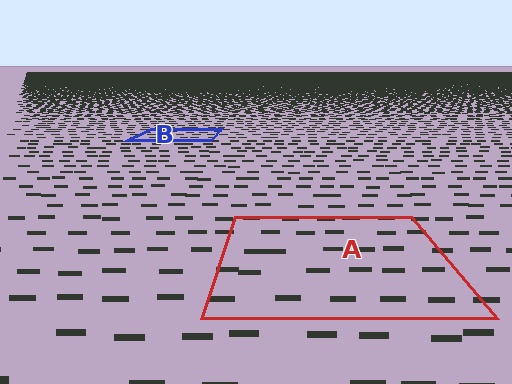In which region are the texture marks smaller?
The texture marks are smaller in region B, because it is farther away.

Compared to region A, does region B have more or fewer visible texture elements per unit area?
Region B has more texture elements per unit area — they are packed more densely because it is farther away.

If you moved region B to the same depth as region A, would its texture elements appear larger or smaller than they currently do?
They would appear larger. At a closer depth, the same texture elements are projected at a bigger on-screen size.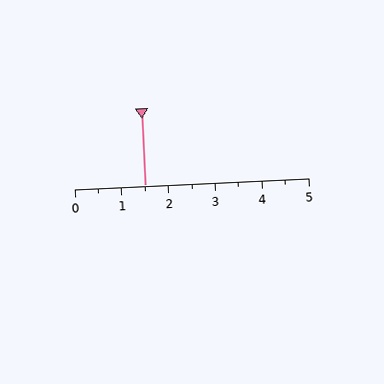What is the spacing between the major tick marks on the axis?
The major ticks are spaced 1 apart.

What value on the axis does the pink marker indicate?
The marker indicates approximately 1.5.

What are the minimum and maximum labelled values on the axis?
The axis runs from 0 to 5.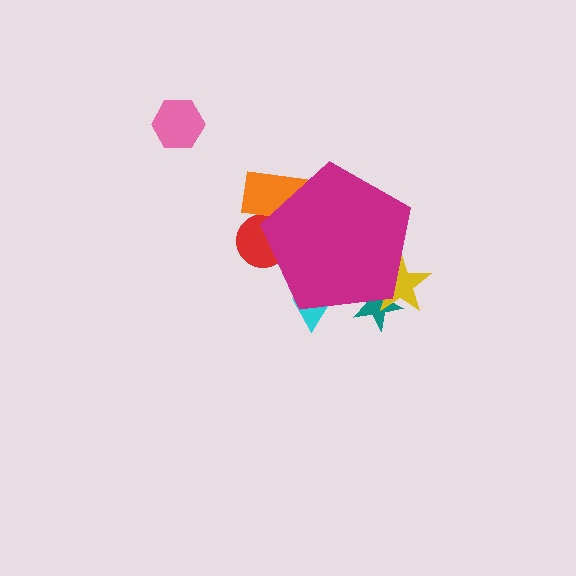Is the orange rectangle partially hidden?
Yes, the orange rectangle is partially hidden behind the magenta pentagon.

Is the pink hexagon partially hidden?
No, the pink hexagon is fully visible.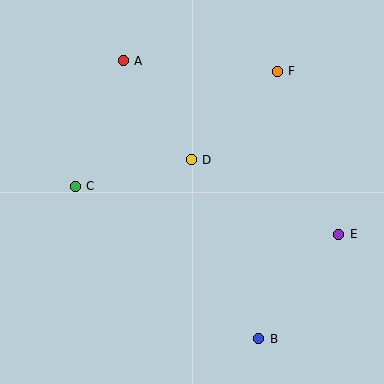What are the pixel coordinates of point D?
Point D is at (191, 160).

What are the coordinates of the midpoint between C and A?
The midpoint between C and A is at (99, 124).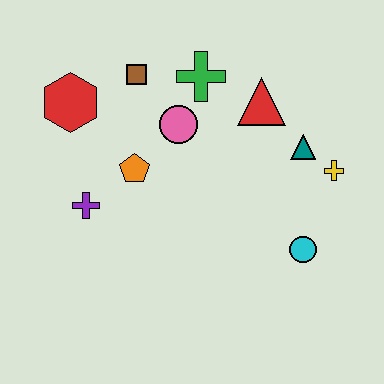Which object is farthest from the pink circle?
The cyan circle is farthest from the pink circle.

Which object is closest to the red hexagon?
The brown square is closest to the red hexagon.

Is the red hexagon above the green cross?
No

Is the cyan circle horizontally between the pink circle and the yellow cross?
Yes